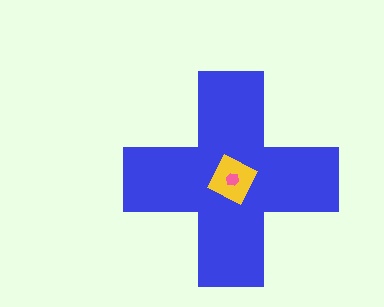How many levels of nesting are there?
3.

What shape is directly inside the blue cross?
The yellow diamond.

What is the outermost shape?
The blue cross.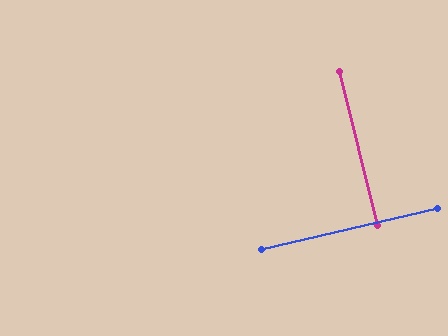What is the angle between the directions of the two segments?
Approximately 89 degrees.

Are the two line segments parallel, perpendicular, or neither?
Perpendicular — they meet at approximately 89°.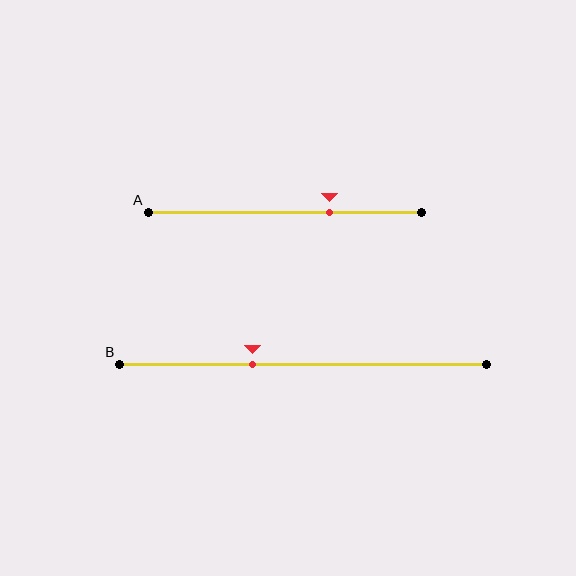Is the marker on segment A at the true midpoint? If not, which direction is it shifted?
No, the marker on segment A is shifted to the right by about 16% of the segment length.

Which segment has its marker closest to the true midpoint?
Segment B has its marker closest to the true midpoint.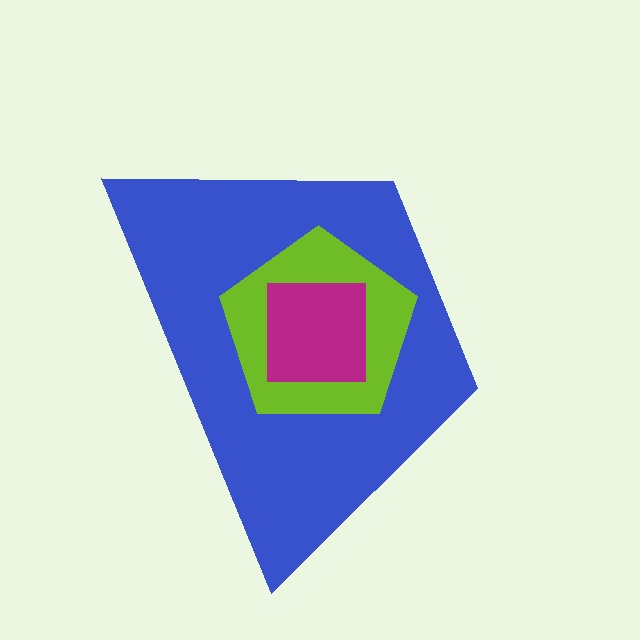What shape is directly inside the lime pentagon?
The magenta square.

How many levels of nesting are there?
3.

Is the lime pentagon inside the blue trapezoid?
Yes.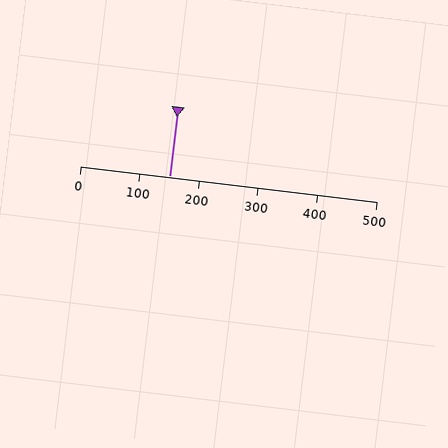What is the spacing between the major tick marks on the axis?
The major ticks are spaced 100 apart.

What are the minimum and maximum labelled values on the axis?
The axis runs from 0 to 500.